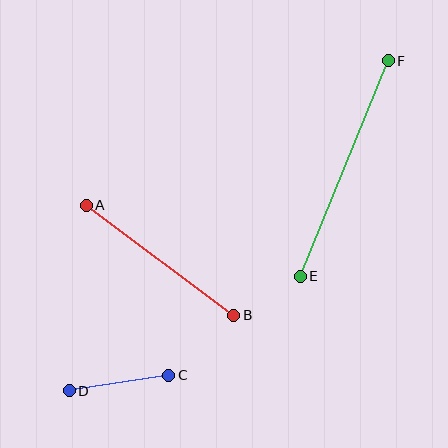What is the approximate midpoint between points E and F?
The midpoint is at approximately (344, 168) pixels.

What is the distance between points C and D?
The distance is approximately 101 pixels.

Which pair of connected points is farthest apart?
Points E and F are farthest apart.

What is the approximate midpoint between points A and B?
The midpoint is at approximately (160, 260) pixels.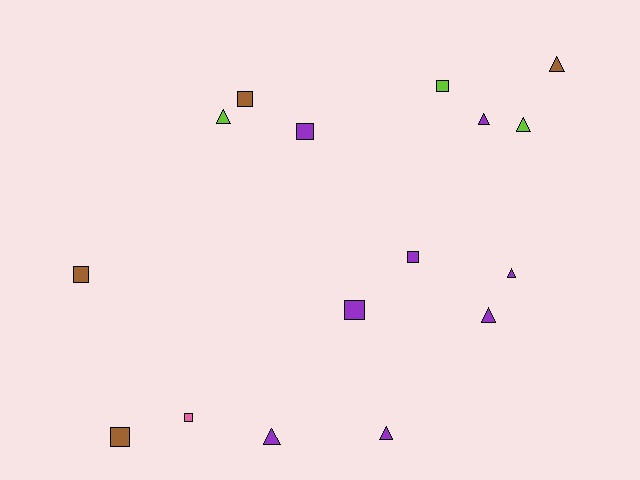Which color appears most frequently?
Purple, with 8 objects.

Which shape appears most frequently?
Triangle, with 8 objects.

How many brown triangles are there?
There is 1 brown triangle.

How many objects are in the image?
There are 16 objects.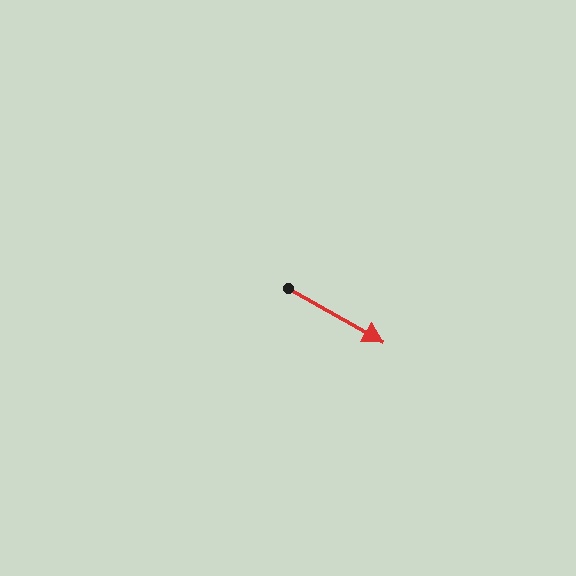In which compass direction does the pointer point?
Southeast.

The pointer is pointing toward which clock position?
Roughly 4 o'clock.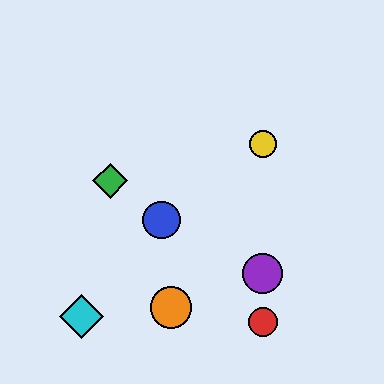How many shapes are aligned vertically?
3 shapes (the red circle, the yellow circle, the purple circle) are aligned vertically.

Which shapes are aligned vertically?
The red circle, the yellow circle, the purple circle are aligned vertically.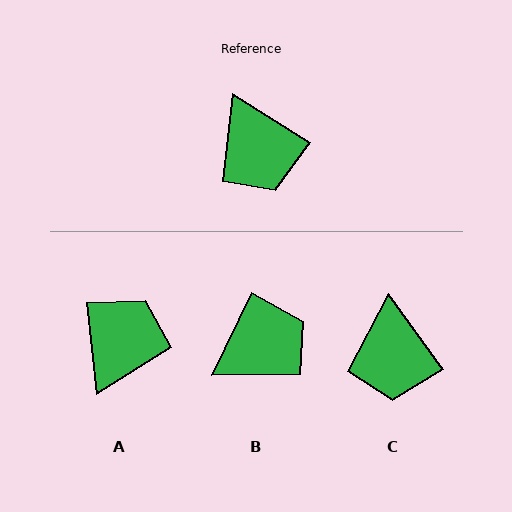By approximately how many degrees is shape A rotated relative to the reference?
Approximately 128 degrees counter-clockwise.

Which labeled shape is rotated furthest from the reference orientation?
A, about 128 degrees away.